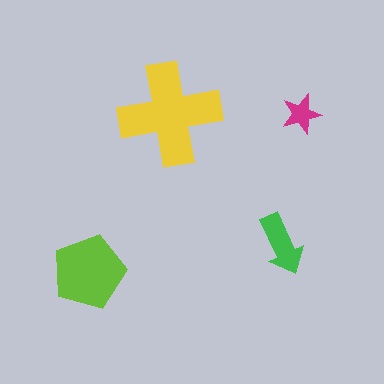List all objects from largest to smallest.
The yellow cross, the lime pentagon, the green arrow, the magenta star.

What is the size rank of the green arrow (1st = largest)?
3rd.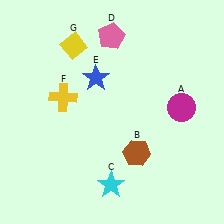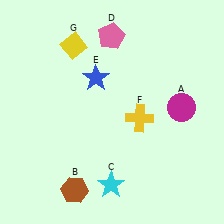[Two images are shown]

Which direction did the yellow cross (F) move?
The yellow cross (F) moved right.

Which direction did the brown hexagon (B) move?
The brown hexagon (B) moved left.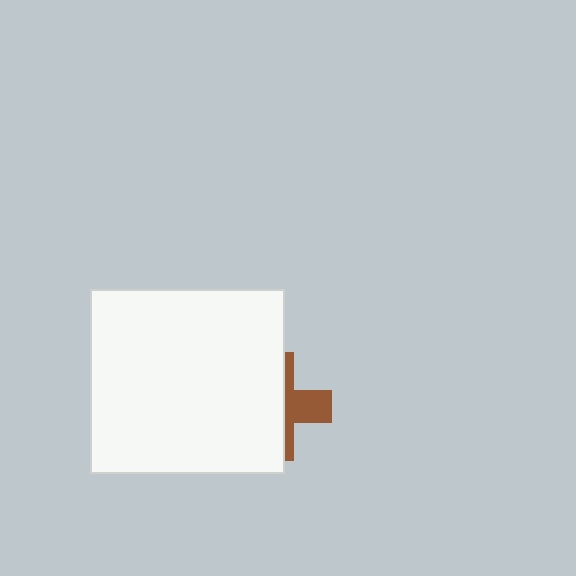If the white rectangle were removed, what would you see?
You would see the complete brown cross.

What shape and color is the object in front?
The object in front is a white rectangle.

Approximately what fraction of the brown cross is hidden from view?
Roughly 66% of the brown cross is hidden behind the white rectangle.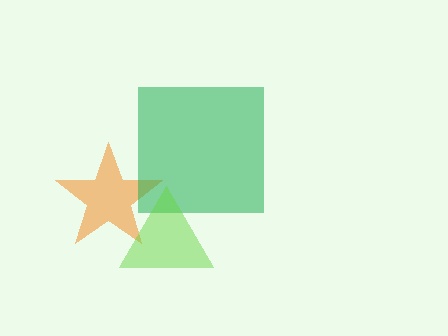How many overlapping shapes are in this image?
There are 3 overlapping shapes in the image.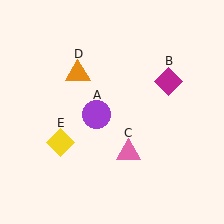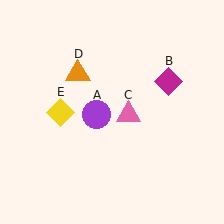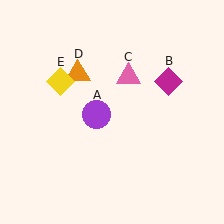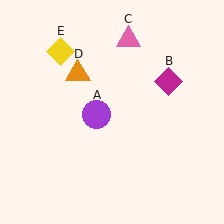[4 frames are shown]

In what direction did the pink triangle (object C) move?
The pink triangle (object C) moved up.